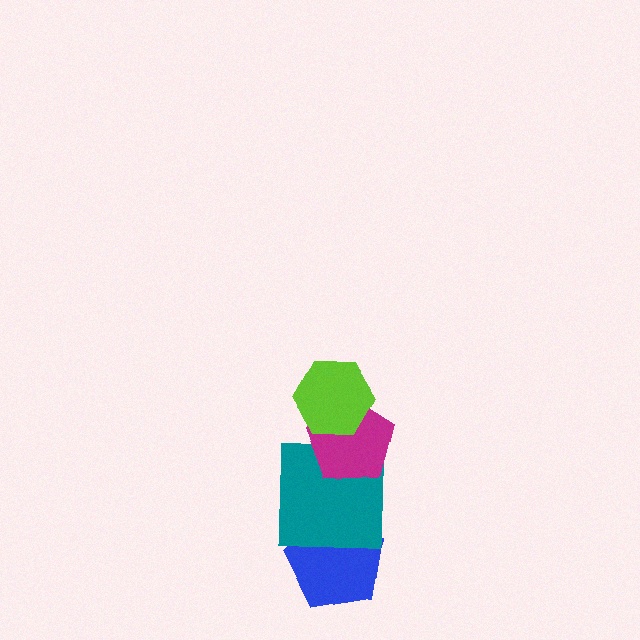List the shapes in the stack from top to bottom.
From top to bottom: the lime hexagon, the magenta pentagon, the teal square, the blue pentagon.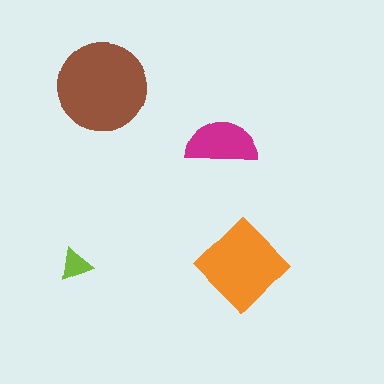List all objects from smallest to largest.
The lime triangle, the magenta semicircle, the orange diamond, the brown circle.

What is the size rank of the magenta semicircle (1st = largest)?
3rd.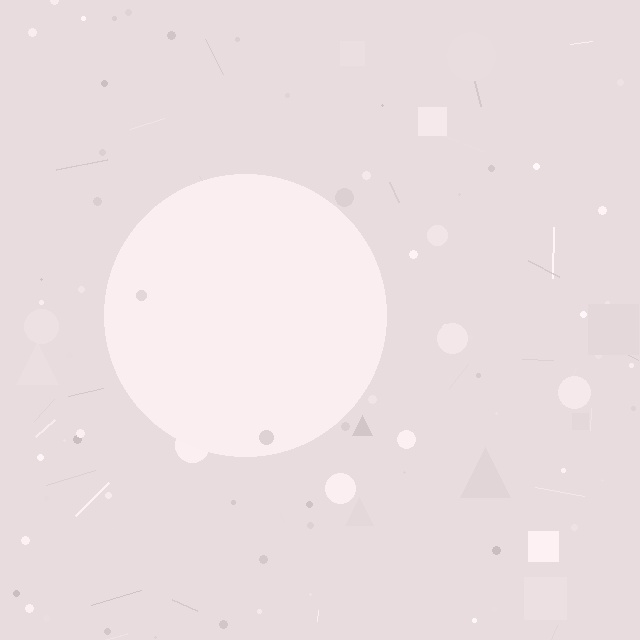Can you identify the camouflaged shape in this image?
The camouflaged shape is a circle.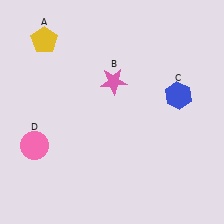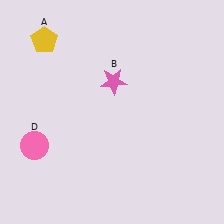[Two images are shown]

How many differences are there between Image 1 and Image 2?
There is 1 difference between the two images.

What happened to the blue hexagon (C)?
The blue hexagon (C) was removed in Image 2. It was in the top-right area of Image 1.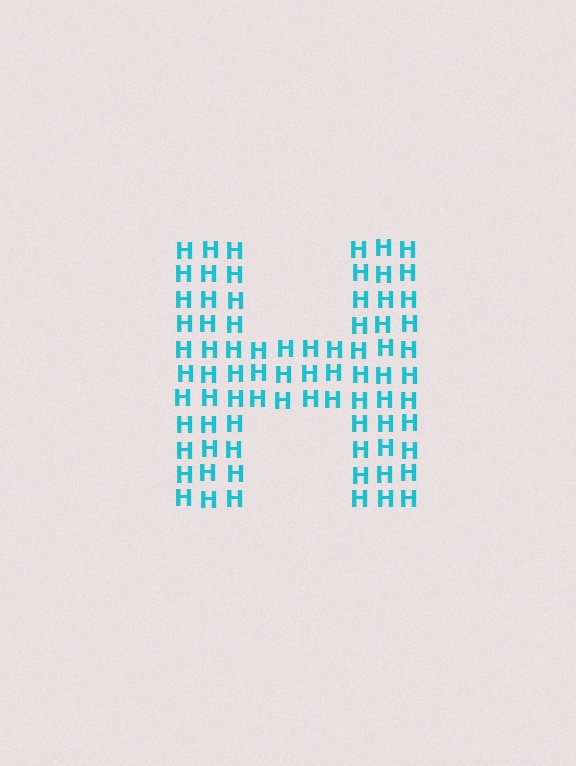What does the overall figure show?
The overall figure shows the letter H.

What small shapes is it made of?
It is made of small letter H's.